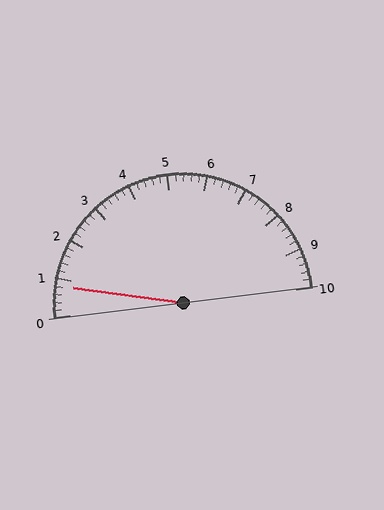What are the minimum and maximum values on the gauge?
The gauge ranges from 0 to 10.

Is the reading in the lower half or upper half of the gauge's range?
The reading is in the lower half of the range (0 to 10).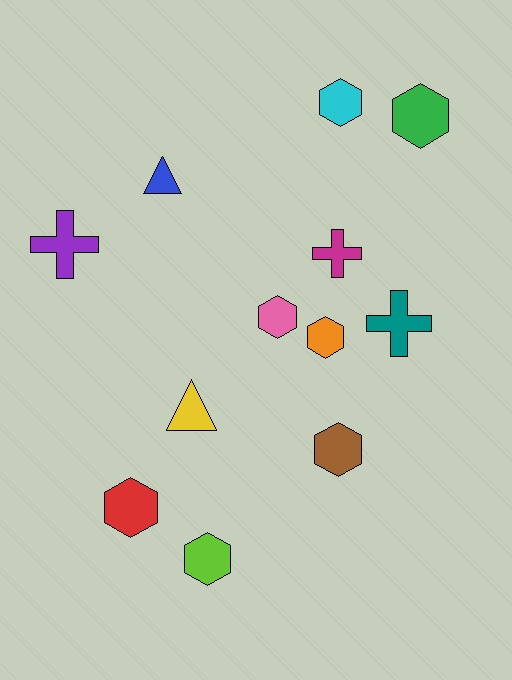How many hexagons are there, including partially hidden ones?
There are 7 hexagons.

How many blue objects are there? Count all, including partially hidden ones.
There is 1 blue object.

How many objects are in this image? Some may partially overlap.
There are 12 objects.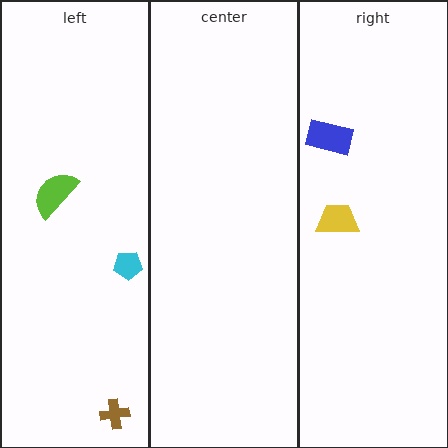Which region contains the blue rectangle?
The right region.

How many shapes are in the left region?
3.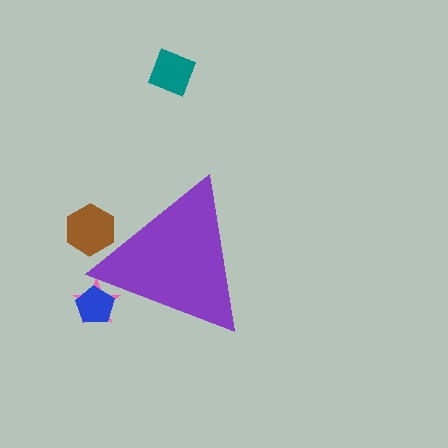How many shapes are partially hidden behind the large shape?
3 shapes are partially hidden.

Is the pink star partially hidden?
Yes, the pink star is partially hidden behind the purple triangle.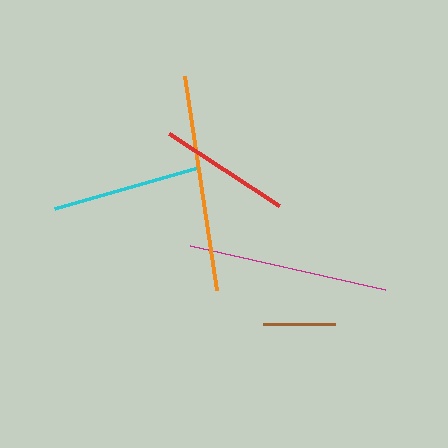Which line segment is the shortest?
The brown line is the shortest at approximately 73 pixels.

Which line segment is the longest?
The orange line is the longest at approximately 216 pixels.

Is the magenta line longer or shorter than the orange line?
The orange line is longer than the magenta line.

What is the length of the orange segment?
The orange segment is approximately 216 pixels long.